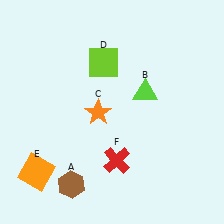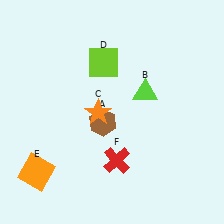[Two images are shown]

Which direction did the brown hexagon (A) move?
The brown hexagon (A) moved up.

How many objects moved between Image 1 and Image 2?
1 object moved between the two images.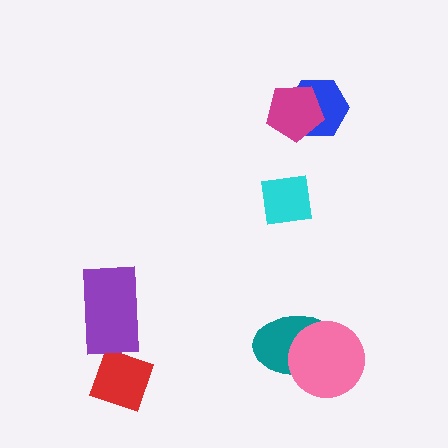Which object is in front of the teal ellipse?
The pink circle is in front of the teal ellipse.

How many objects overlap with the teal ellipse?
1 object overlaps with the teal ellipse.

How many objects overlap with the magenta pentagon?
1 object overlaps with the magenta pentagon.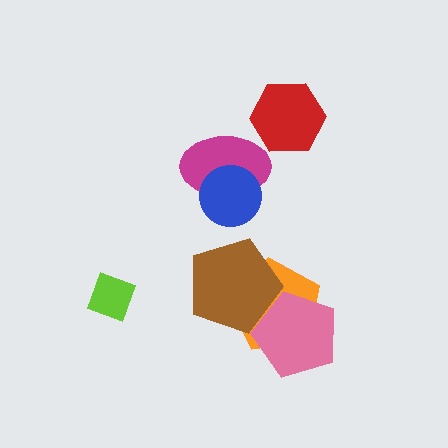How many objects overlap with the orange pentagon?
2 objects overlap with the orange pentagon.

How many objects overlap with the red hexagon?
0 objects overlap with the red hexagon.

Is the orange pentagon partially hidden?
Yes, it is partially covered by another shape.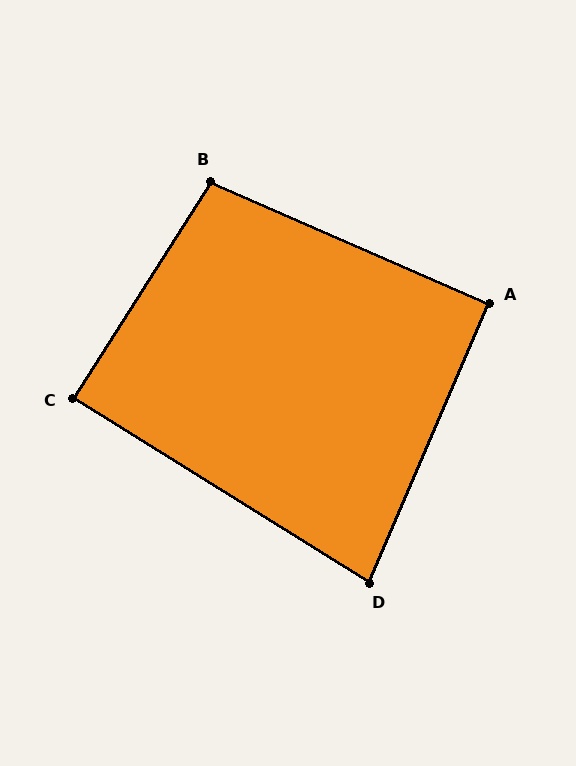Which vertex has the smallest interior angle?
D, at approximately 81 degrees.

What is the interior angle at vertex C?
Approximately 89 degrees (approximately right).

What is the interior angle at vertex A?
Approximately 91 degrees (approximately right).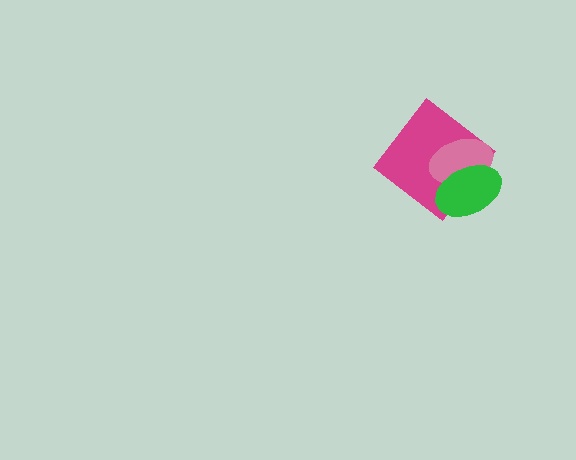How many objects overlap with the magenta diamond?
2 objects overlap with the magenta diamond.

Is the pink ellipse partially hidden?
Yes, it is partially covered by another shape.